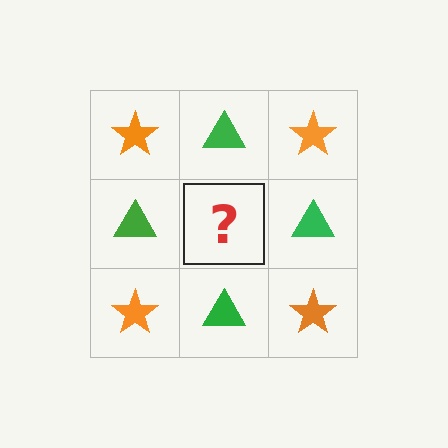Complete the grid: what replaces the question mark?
The question mark should be replaced with an orange star.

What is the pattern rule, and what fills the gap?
The rule is that it alternates orange star and green triangle in a checkerboard pattern. The gap should be filled with an orange star.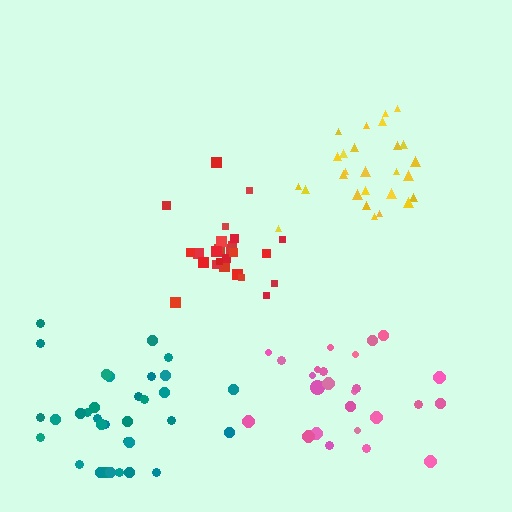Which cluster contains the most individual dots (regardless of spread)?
Teal (34).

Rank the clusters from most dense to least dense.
red, yellow, pink, teal.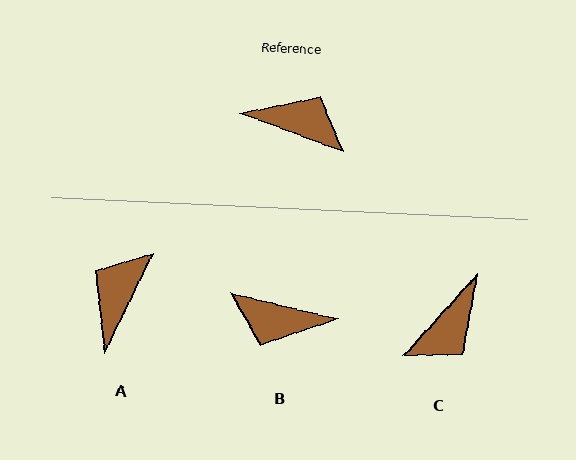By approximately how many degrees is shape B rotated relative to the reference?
Approximately 172 degrees clockwise.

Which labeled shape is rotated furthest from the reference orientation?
B, about 172 degrees away.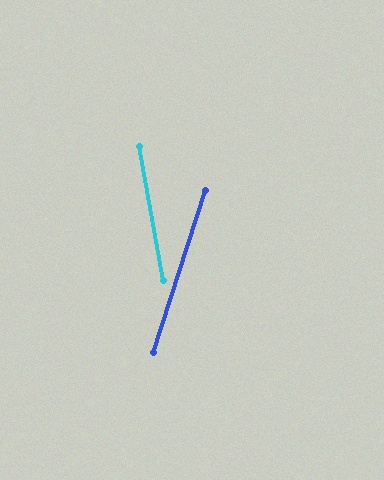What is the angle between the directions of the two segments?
Approximately 28 degrees.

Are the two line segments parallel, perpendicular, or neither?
Neither parallel nor perpendicular — they differ by about 28°.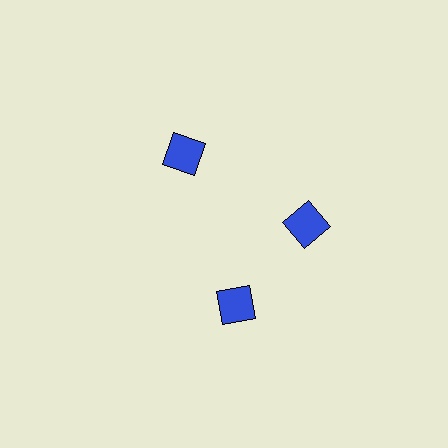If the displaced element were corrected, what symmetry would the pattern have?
It would have 3-fold rotational symmetry — the pattern would map onto itself every 120 degrees.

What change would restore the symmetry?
The symmetry would be restored by rotating it back into even spacing with its neighbors so that all 3 squares sit at equal angles and equal distance from the center.